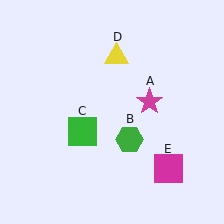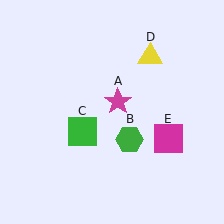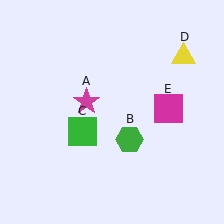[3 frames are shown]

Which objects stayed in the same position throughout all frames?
Green hexagon (object B) and green square (object C) remained stationary.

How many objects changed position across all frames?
3 objects changed position: magenta star (object A), yellow triangle (object D), magenta square (object E).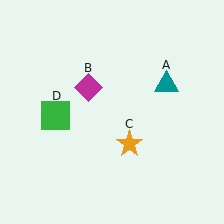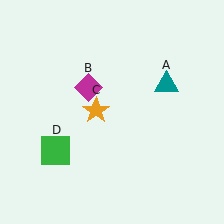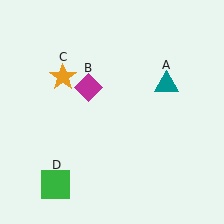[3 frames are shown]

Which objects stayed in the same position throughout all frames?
Teal triangle (object A) and magenta diamond (object B) remained stationary.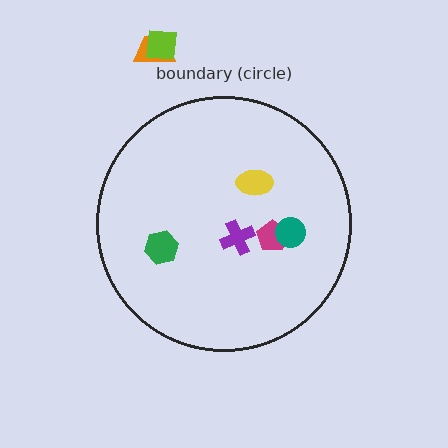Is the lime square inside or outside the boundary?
Outside.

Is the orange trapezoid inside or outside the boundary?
Outside.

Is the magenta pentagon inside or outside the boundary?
Inside.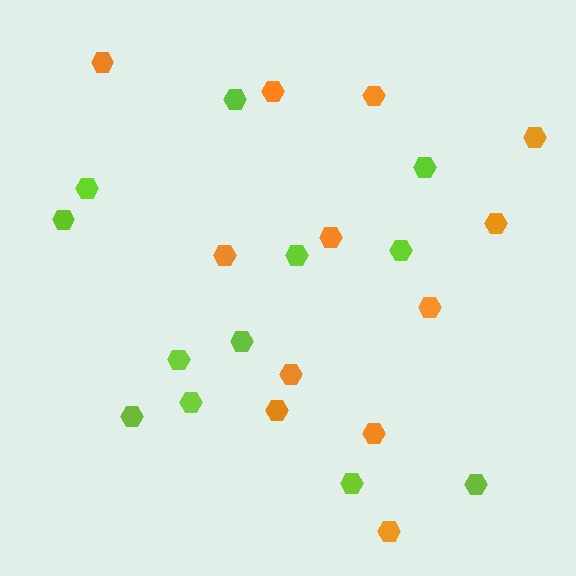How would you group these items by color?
There are 2 groups: one group of lime hexagons (12) and one group of orange hexagons (12).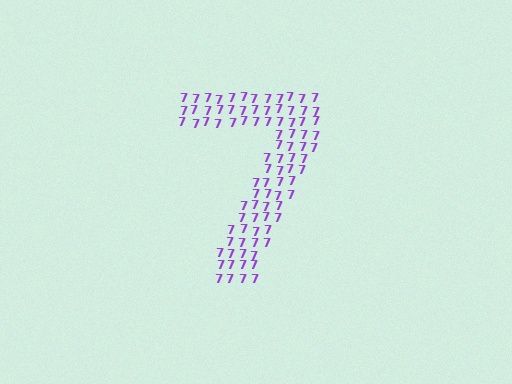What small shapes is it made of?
It is made of small digit 7's.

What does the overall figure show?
The overall figure shows the digit 7.